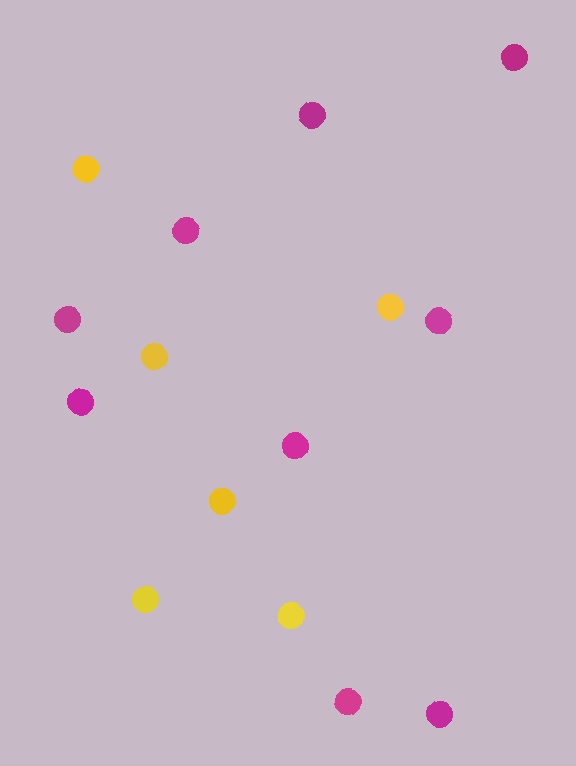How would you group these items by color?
There are 2 groups: one group of magenta circles (9) and one group of yellow circles (6).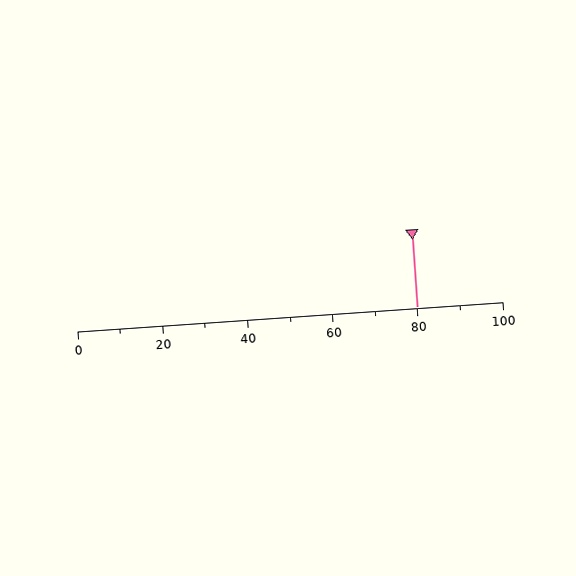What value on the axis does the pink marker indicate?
The marker indicates approximately 80.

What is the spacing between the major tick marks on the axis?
The major ticks are spaced 20 apart.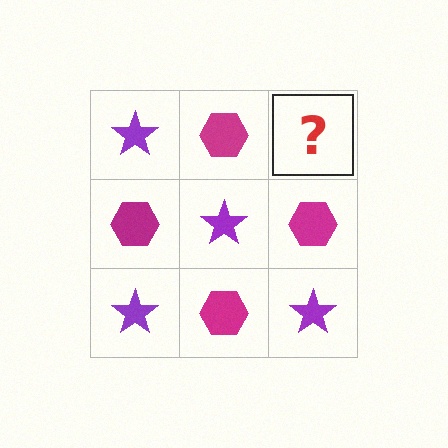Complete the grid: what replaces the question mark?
The question mark should be replaced with a purple star.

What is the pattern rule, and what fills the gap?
The rule is that it alternates purple star and magenta hexagon in a checkerboard pattern. The gap should be filled with a purple star.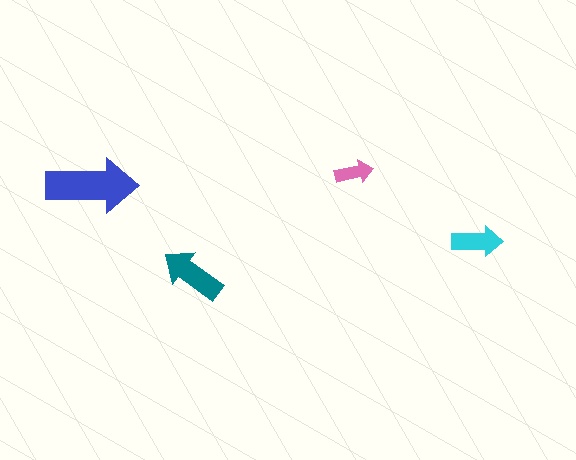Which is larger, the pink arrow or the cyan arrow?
The cyan one.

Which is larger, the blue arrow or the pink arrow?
The blue one.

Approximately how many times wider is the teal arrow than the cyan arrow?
About 1.5 times wider.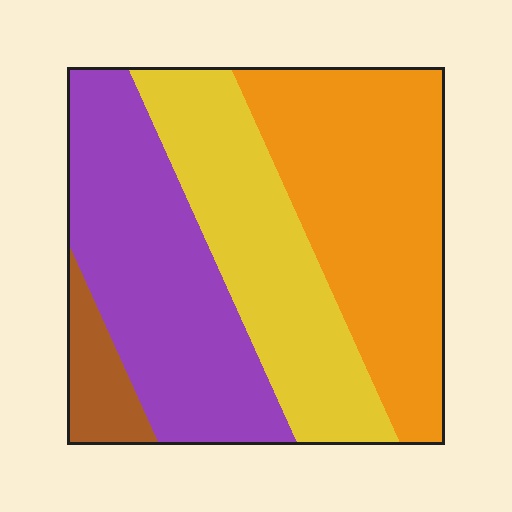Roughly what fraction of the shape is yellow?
Yellow takes up about one quarter (1/4) of the shape.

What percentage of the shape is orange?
Orange takes up between a third and a half of the shape.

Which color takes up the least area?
Brown, at roughly 5%.